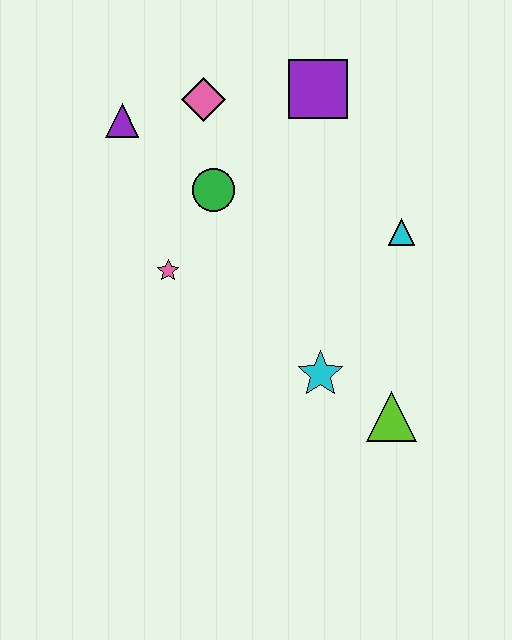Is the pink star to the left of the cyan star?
Yes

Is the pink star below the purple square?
Yes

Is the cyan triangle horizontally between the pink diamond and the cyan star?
No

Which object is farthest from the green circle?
The lime triangle is farthest from the green circle.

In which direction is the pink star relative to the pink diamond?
The pink star is below the pink diamond.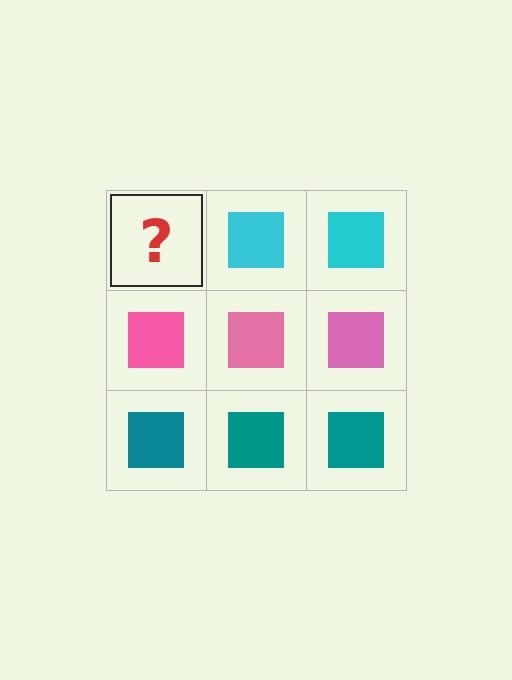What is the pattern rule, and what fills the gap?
The rule is that each row has a consistent color. The gap should be filled with a cyan square.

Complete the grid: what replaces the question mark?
The question mark should be replaced with a cyan square.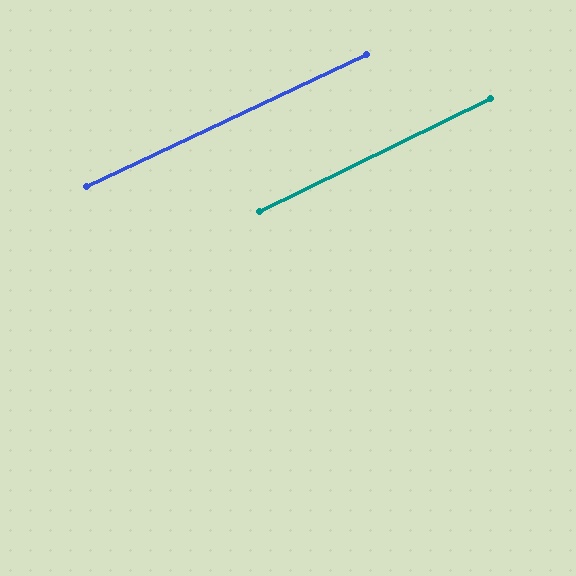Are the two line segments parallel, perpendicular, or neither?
Parallel — their directions differ by only 0.8°.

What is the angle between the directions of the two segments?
Approximately 1 degree.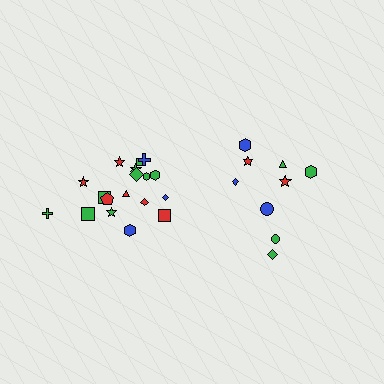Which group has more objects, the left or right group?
The left group.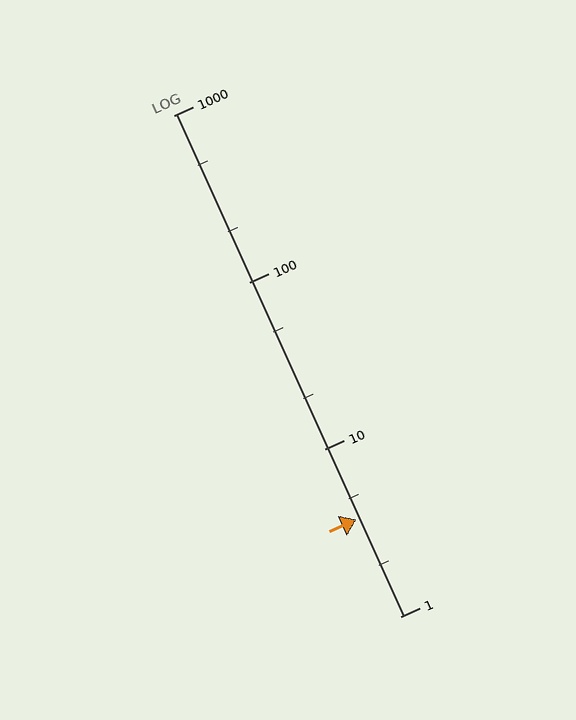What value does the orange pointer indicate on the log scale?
The pointer indicates approximately 3.8.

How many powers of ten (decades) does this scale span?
The scale spans 3 decades, from 1 to 1000.